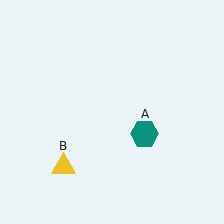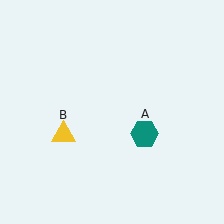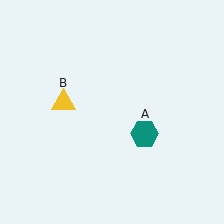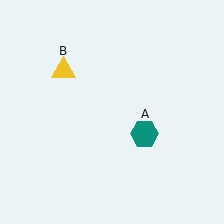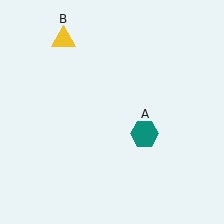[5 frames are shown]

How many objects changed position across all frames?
1 object changed position: yellow triangle (object B).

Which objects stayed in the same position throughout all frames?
Teal hexagon (object A) remained stationary.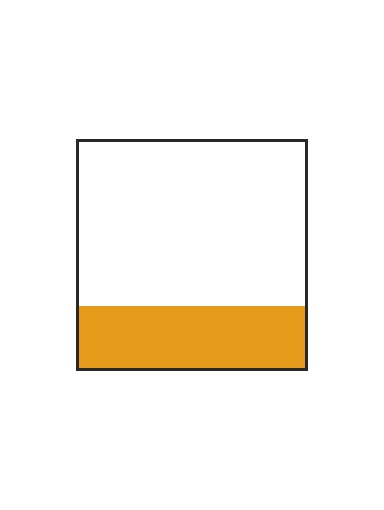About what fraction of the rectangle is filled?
About one quarter (1/4).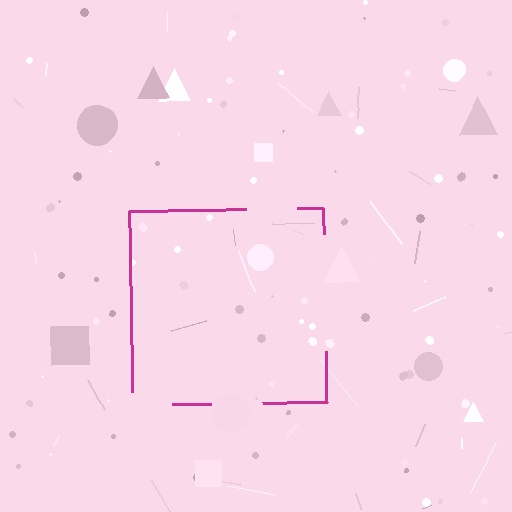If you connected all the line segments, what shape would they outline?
They would outline a square.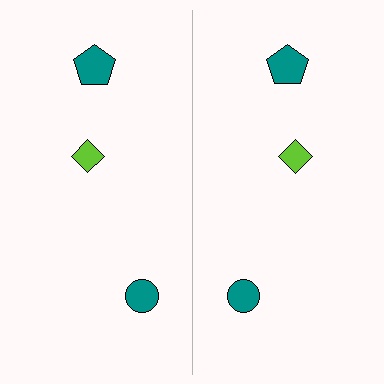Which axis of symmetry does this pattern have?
The pattern has a vertical axis of symmetry running through the center of the image.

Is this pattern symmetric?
Yes, this pattern has bilateral (reflection) symmetry.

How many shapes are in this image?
There are 6 shapes in this image.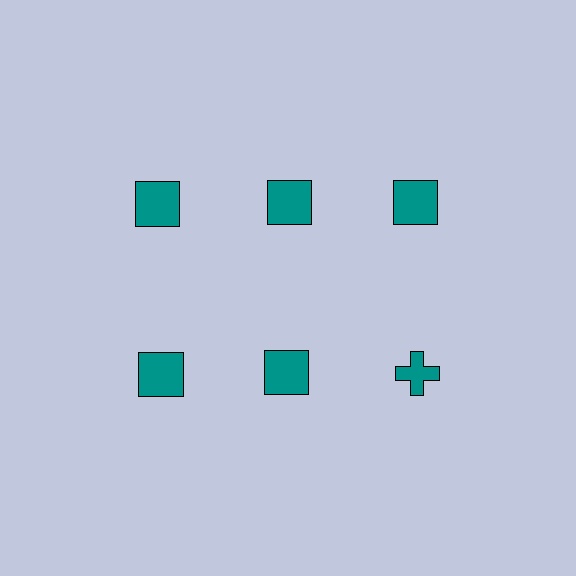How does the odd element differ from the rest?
It has a different shape: cross instead of square.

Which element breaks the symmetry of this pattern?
The teal cross in the second row, center column breaks the symmetry. All other shapes are teal squares.